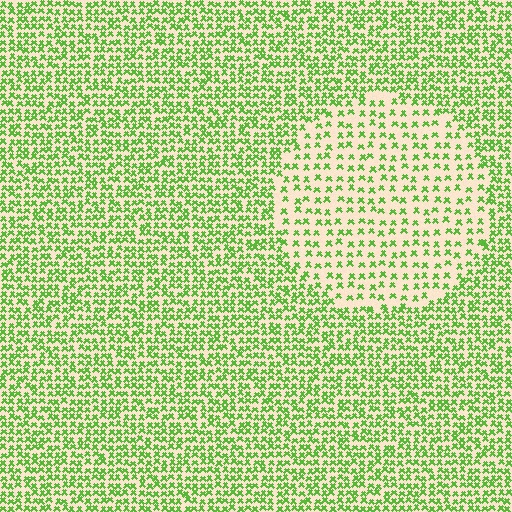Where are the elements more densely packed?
The elements are more densely packed outside the circle boundary.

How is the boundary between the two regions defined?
The boundary is defined by a change in element density (approximately 2.0x ratio). All elements are the same color, size, and shape.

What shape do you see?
I see a circle.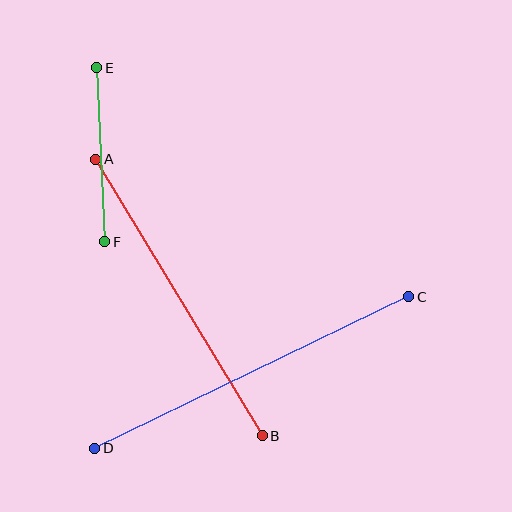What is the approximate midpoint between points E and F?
The midpoint is at approximately (101, 155) pixels.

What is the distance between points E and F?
The distance is approximately 174 pixels.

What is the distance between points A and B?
The distance is approximately 323 pixels.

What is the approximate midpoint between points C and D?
The midpoint is at approximately (252, 373) pixels.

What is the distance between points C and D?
The distance is approximately 349 pixels.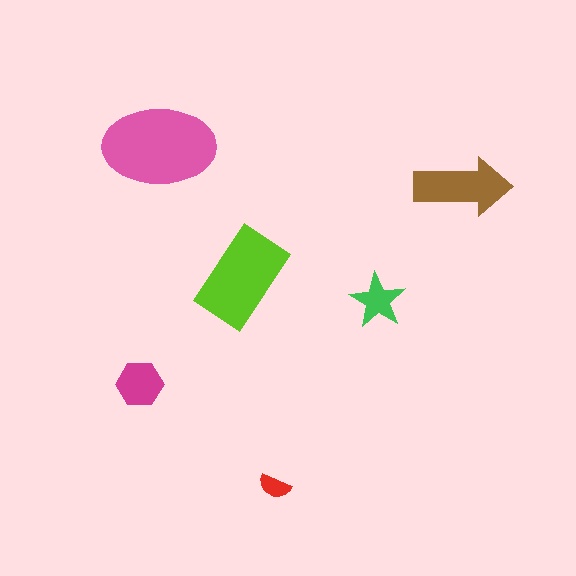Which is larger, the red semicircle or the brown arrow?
The brown arrow.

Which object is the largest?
The pink ellipse.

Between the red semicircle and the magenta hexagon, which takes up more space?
The magenta hexagon.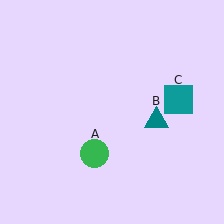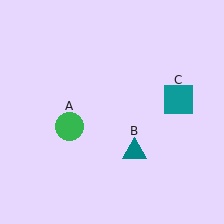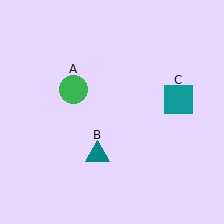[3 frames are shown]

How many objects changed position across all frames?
2 objects changed position: green circle (object A), teal triangle (object B).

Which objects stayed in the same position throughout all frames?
Teal square (object C) remained stationary.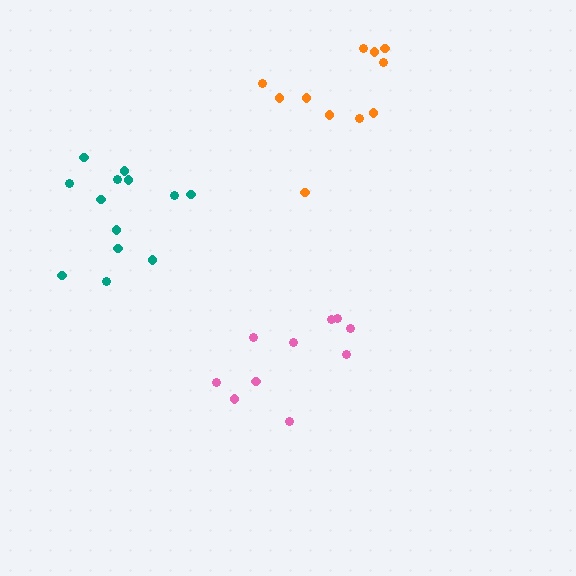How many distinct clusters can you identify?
There are 3 distinct clusters.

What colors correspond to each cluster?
The clusters are colored: pink, orange, teal.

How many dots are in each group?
Group 1: 10 dots, Group 2: 11 dots, Group 3: 13 dots (34 total).